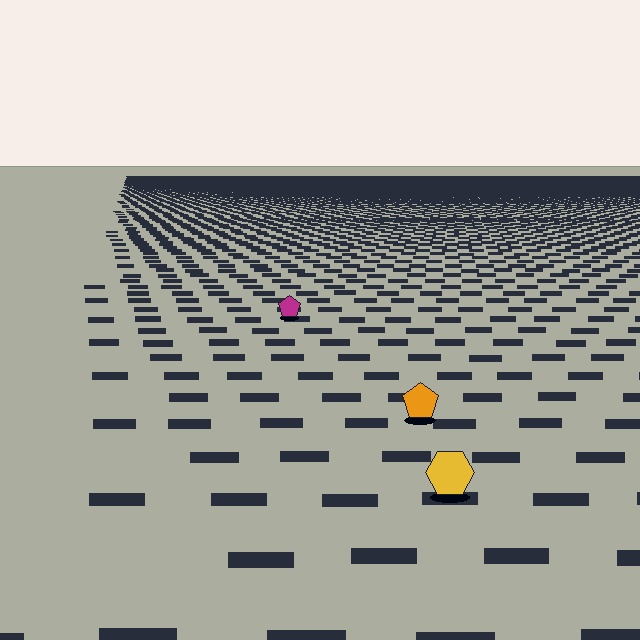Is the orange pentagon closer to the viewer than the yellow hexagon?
No. The yellow hexagon is closer — you can tell from the texture gradient: the ground texture is coarser near it.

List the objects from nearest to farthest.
From nearest to farthest: the yellow hexagon, the orange pentagon, the magenta pentagon.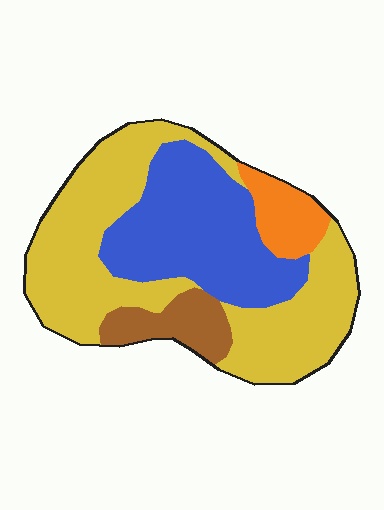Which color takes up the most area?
Yellow, at roughly 50%.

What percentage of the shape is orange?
Orange takes up about one tenth (1/10) of the shape.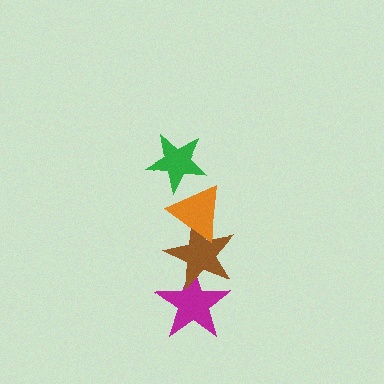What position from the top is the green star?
The green star is 1st from the top.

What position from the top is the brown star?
The brown star is 3rd from the top.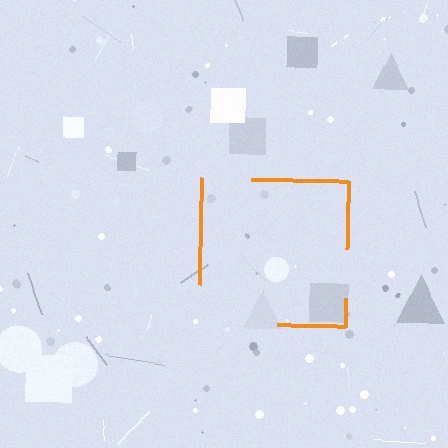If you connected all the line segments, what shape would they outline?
They would outline a square.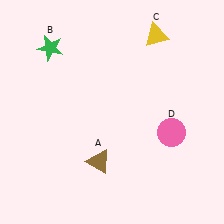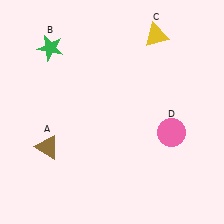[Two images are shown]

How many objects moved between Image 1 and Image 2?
1 object moved between the two images.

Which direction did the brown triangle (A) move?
The brown triangle (A) moved left.